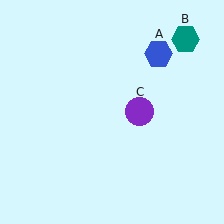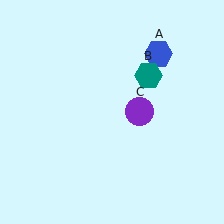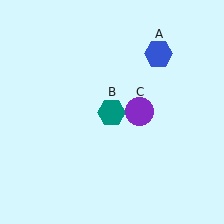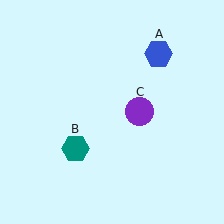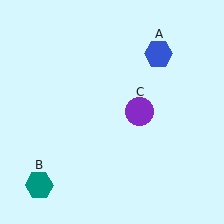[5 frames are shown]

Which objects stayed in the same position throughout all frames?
Blue hexagon (object A) and purple circle (object C) remained stationary.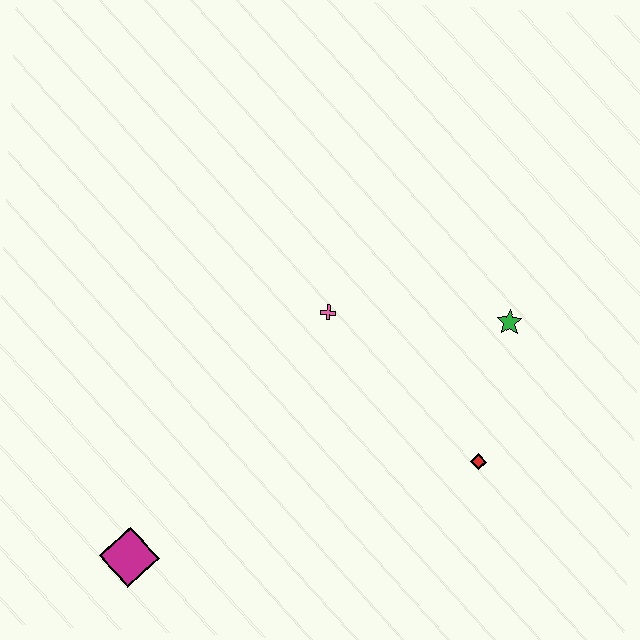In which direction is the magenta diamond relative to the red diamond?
The magenta diamond is to the left of the red diamond.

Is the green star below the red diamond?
No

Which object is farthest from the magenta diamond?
The green star is farthest from the magenta diamond.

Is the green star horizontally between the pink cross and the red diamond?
No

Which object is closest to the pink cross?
The green star is closest to the pink cross.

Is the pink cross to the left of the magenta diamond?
No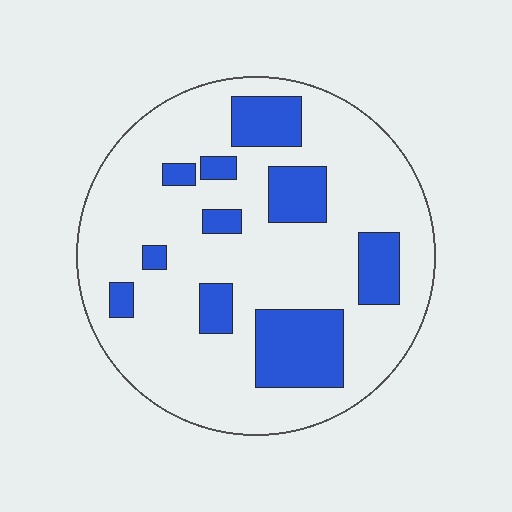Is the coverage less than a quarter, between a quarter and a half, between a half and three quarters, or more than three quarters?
Less than a quarter.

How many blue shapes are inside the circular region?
10.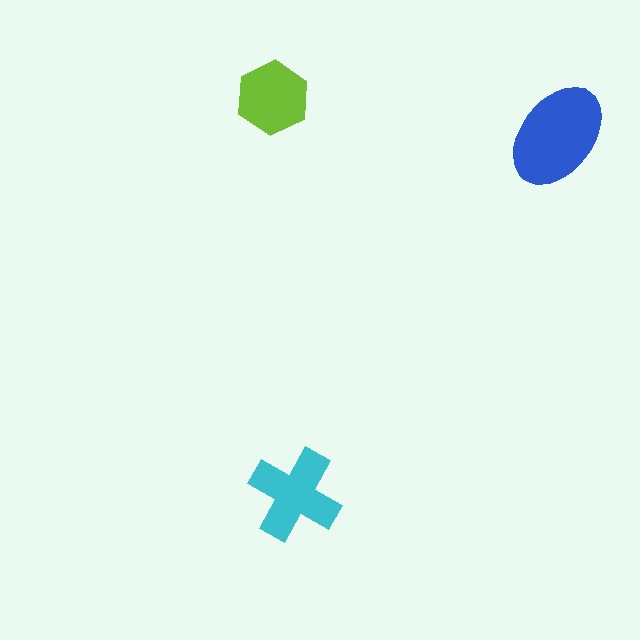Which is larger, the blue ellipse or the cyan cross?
The blue ellipse.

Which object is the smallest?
The lime hexagon.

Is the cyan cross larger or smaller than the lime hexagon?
Larger.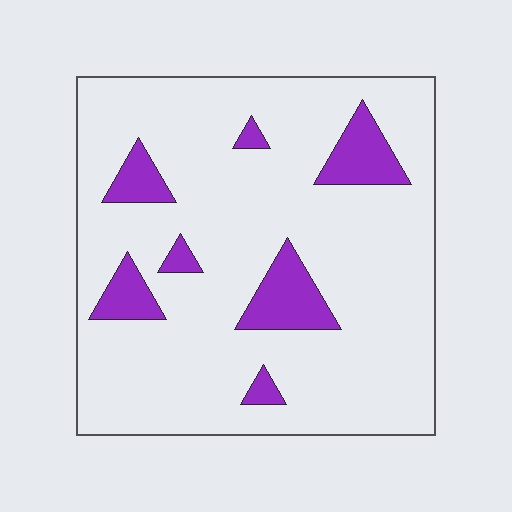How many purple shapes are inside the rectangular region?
7.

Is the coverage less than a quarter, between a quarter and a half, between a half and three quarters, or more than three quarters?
Less than a quarter.